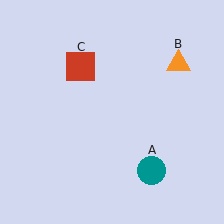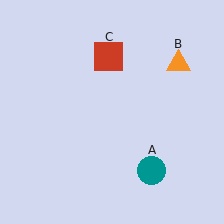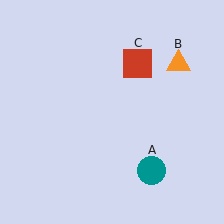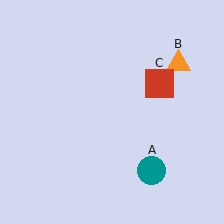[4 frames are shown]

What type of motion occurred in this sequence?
The red square (object C) rotated clockwise around the center of the scene.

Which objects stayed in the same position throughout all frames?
Teal circle (object A) and orange triangle (object B) remained stationary.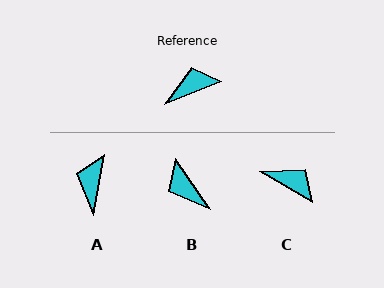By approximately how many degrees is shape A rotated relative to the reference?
Approximately 58 degrees counter-clockwise.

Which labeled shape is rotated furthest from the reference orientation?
B, about 103 degrees away.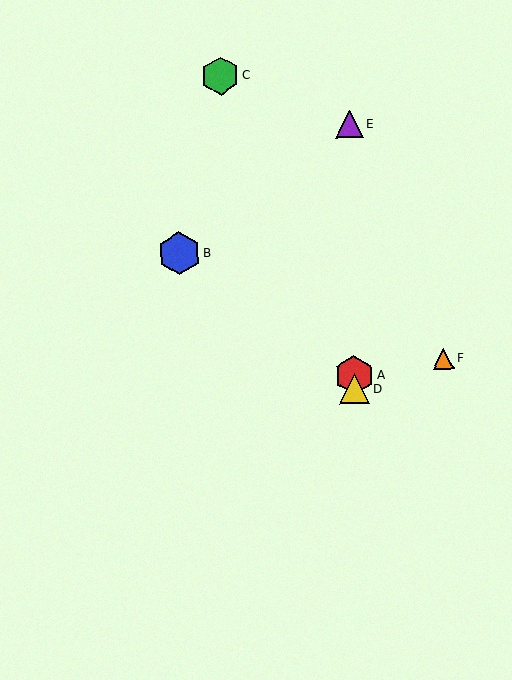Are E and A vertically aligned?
Yes, both are at x≈350.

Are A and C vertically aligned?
No, A is at x≈354 and C is at x≈220.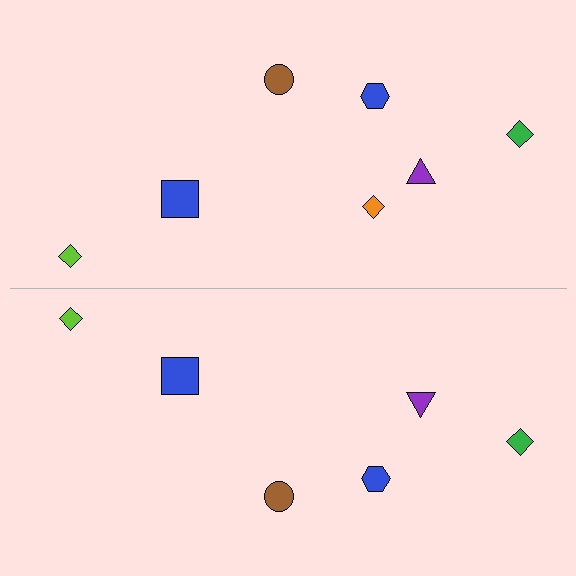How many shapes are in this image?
There are 13 shapes in this image.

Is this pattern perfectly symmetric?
No, the pattern is not perfectly symmetric. A orange diamond is missing from the bottom side.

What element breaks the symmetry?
A orange diamond is missing from the bottom side.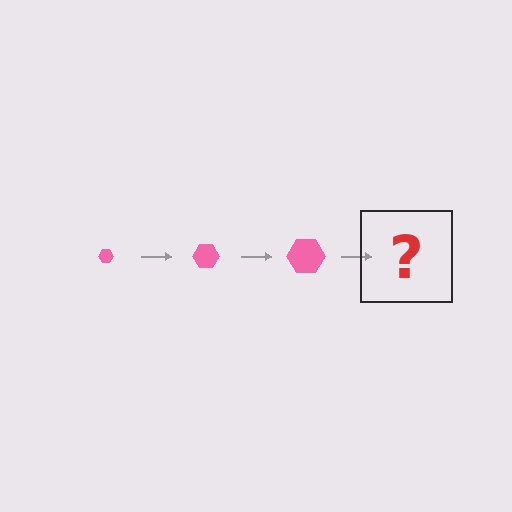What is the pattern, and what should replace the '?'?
The pattern is that the hexagon gets progressively larger each step. The '?' should be a pink hexagon, larger than the previous one.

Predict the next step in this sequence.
The next step is a pink hexagon, larger than the previous one.